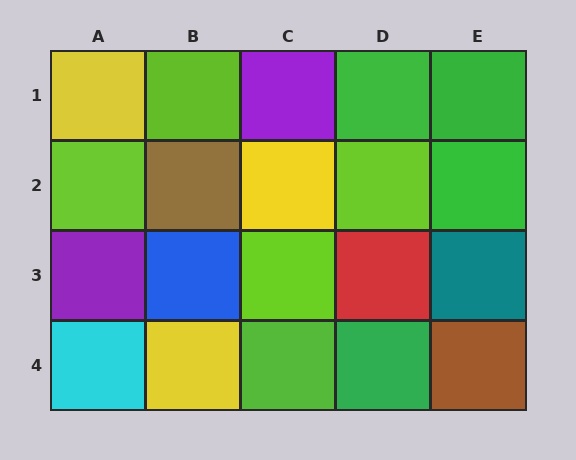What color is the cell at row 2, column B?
Brown.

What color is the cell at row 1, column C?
Purple.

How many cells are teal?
1 cell is teal.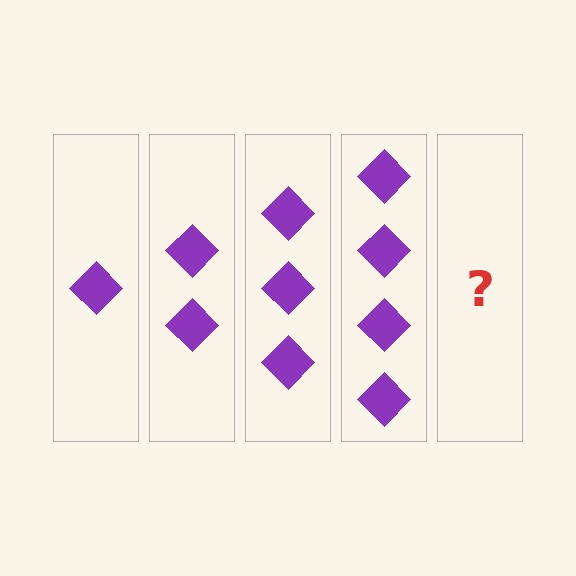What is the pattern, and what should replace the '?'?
The pattern is that each step adds one more diamond. The '?' should be 5 diamonds.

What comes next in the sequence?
The next element should be 5 diamonds.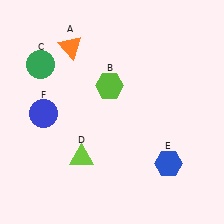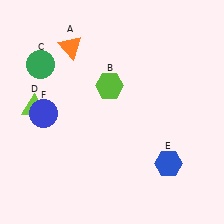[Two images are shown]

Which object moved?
The lime triangle (D) moved up.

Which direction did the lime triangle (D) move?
The lime triangle (D) moved up.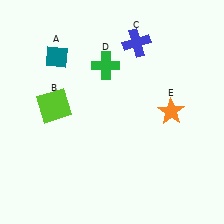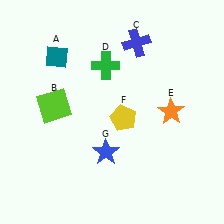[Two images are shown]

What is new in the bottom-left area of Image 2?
A blue star (G) was added in the bottom-left area of Image 2.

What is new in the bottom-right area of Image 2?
A yellow pentagon (F) was added in the bottom-right area of Image 2.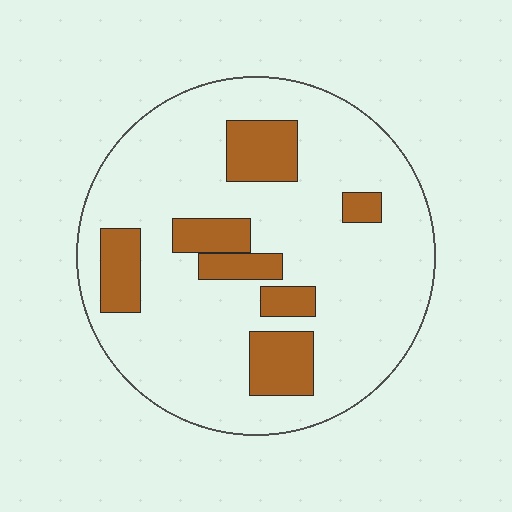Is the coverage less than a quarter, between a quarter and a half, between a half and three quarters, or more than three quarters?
Less than a quarter.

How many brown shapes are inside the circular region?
7.